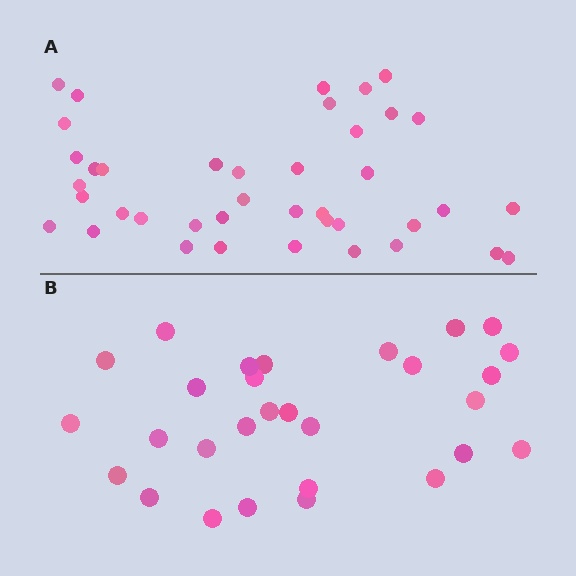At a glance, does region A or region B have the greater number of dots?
Region A (the top region) has more dots.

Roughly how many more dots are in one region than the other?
Region A has roughly 12 or so more dots than region B.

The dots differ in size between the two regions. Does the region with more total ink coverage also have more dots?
No. Region B has more total ink coverage because its dots are larger, but region A actually contains more individual dots. Total area can be misleading — the number of items is what matters here.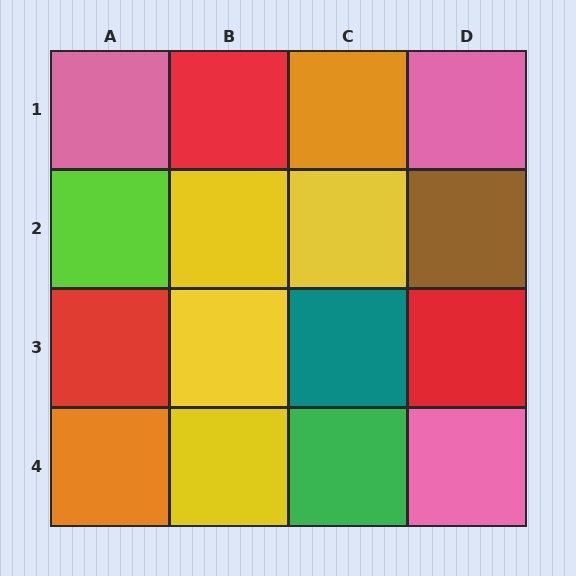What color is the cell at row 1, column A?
Pink.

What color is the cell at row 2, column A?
Lime.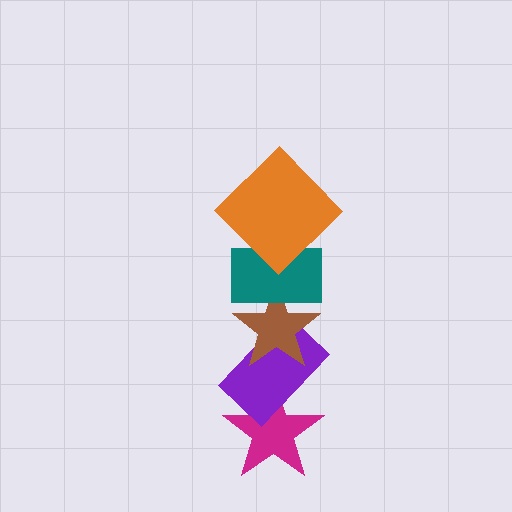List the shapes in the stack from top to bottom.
From top to bottom: the orange diamond, the teal rectangle, the brown star, the purple rectangle, the magenta star.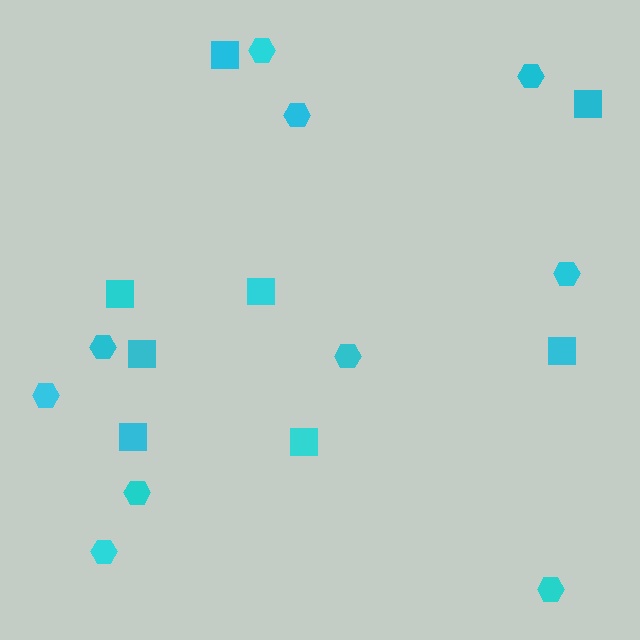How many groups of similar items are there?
There are 2 groups: one group of hexagons (10) and one group of squares (8).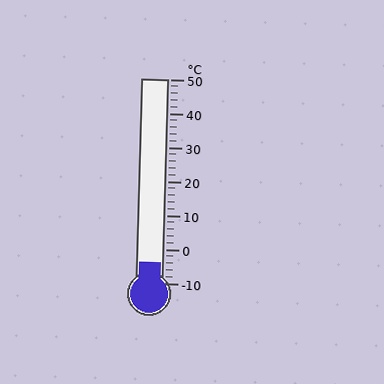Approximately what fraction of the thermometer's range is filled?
The thermometer is filled to approximately 10% of its range.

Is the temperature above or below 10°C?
The temperature is below 10°C.